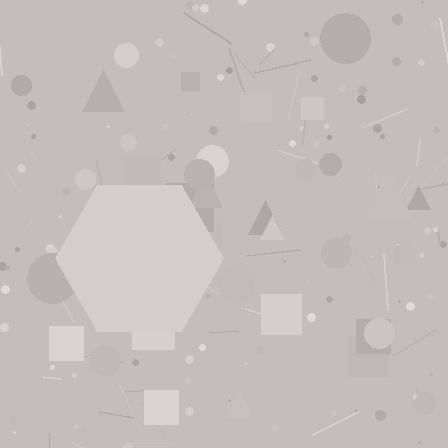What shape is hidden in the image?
A hexagon is hidden in the image.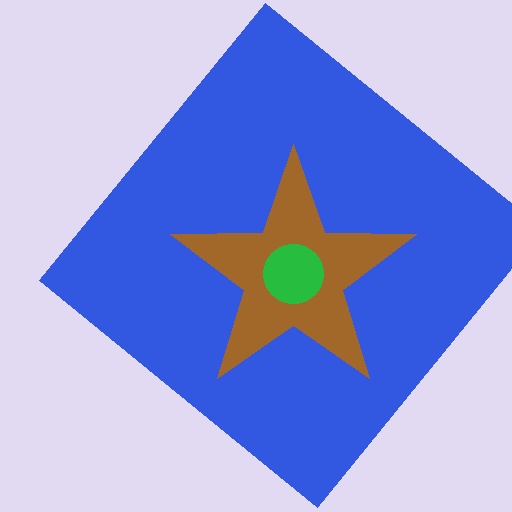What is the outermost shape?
The blue diamond.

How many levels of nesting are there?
3.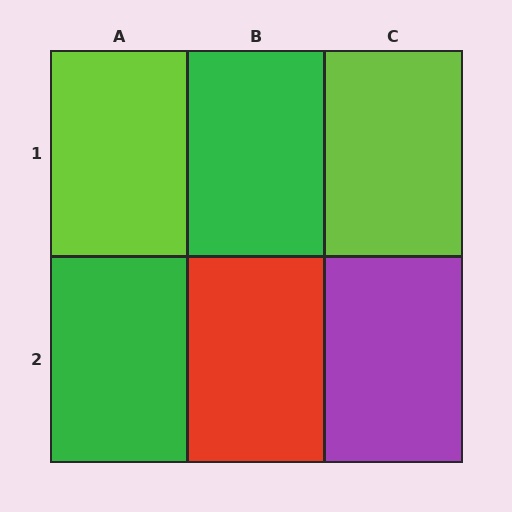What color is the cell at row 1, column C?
Lime.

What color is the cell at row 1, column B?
Green.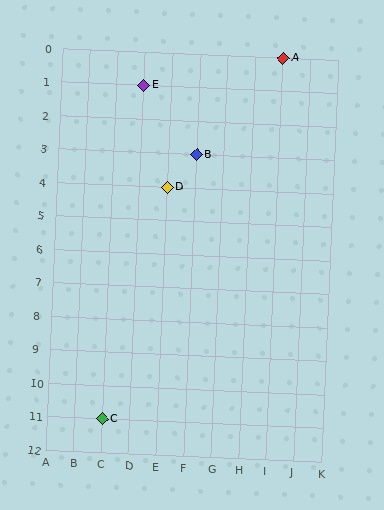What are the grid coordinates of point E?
Point E is at grid coordinates (D, 1).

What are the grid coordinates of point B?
Point B is at grid coordinates (F, 3).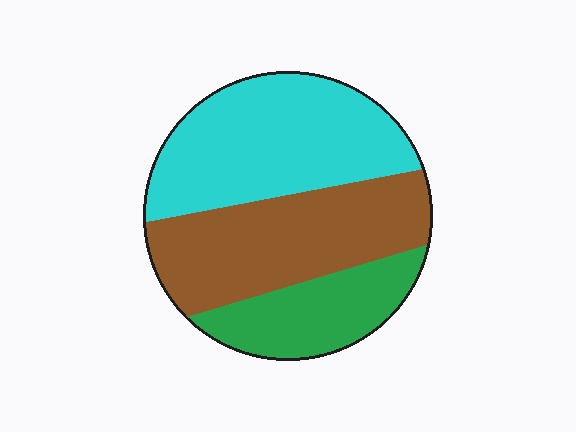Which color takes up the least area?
Green, at roughly 20%.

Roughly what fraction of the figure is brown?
Brown takes up about three eighths (3/8) of the figure.